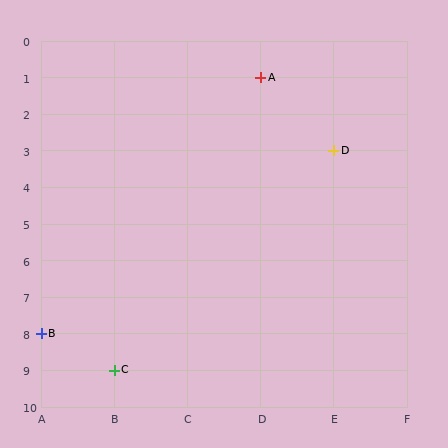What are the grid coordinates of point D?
Point D is at grid coordinates (E, 3).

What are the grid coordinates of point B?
Point B is at grid coordinates (A, 8).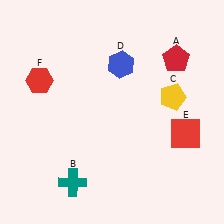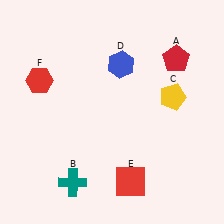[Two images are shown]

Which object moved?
The red square (E) moved left.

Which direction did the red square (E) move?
The red square (E) moved left.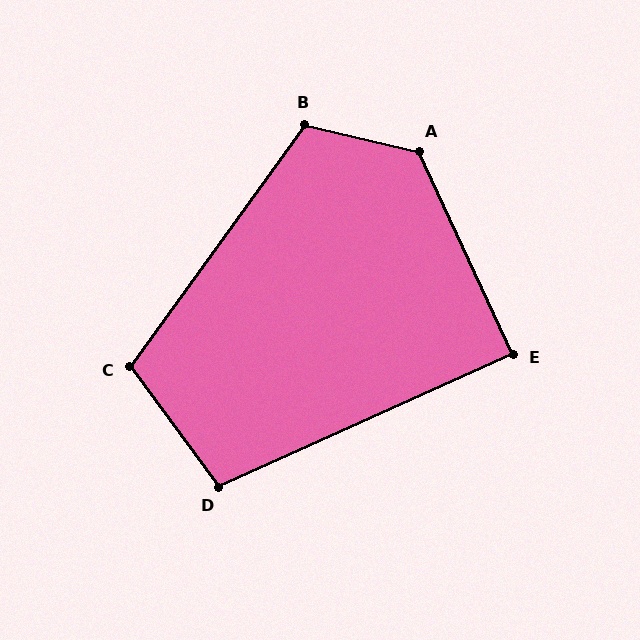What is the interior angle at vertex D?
Approximately 102 degrees (obtuse).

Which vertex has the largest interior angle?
A, at approximately 128 degrees.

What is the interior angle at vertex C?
Approximately 108 degrees (obtuse).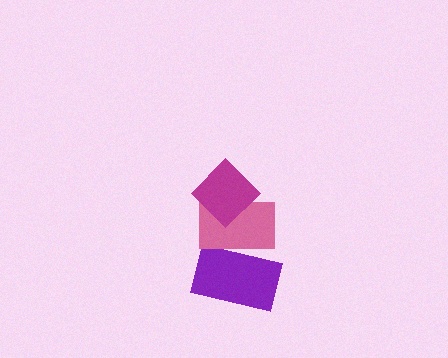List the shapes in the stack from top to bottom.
From top to bottom: the magenta diamond, the pink rectangle, the purple rectangle.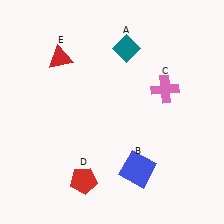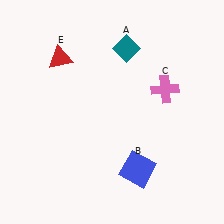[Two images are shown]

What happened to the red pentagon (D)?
The red pentagon (D) was removed in Image 2. It was in the bottom-left area of Image 1.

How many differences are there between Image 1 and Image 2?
There is 1 difference between the two images.